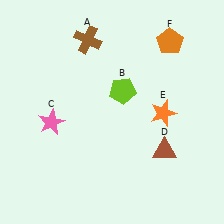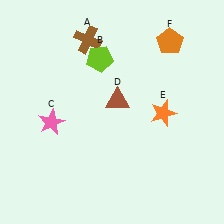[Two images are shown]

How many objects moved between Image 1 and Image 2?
2 objects moved between the two images.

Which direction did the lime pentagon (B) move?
The lime pentagon (B) moved up.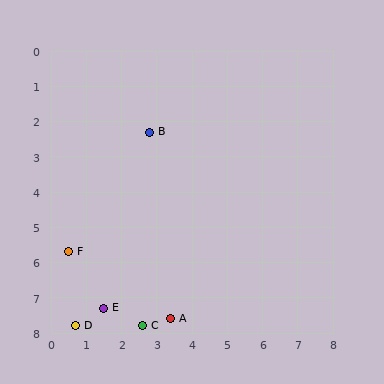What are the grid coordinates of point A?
Point A is at approximately (3.4, 7.6).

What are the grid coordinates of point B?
Point B is at approximately (2.8, 2.3).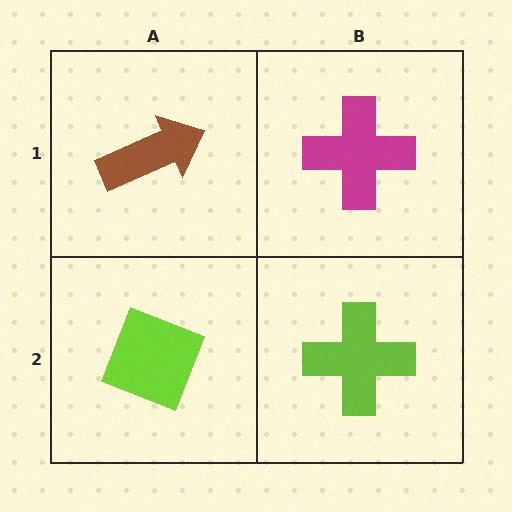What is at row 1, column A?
A brown arrow.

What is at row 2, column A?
A lime diamond.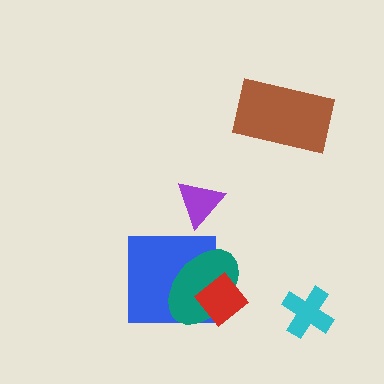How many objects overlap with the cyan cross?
0 objects overlap with the cyan cross.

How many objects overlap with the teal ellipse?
2 objects overlap with the teal ellipse.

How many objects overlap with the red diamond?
2 objects overlap with the red diamond.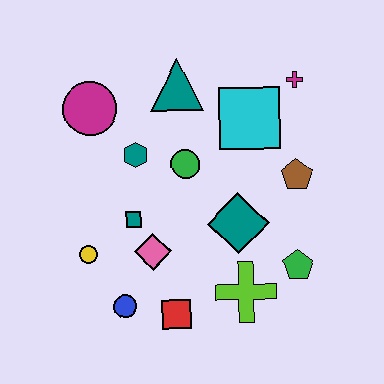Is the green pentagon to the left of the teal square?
No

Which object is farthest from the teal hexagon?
The green pentagon is farthest from the teal hexagon.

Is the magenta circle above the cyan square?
Yes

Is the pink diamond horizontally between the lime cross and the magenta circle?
Yes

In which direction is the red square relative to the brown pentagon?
The red square is below the brown pentagon.